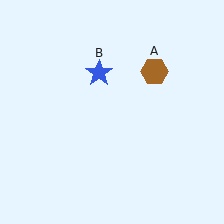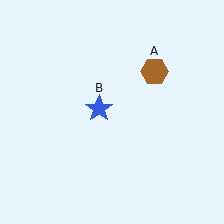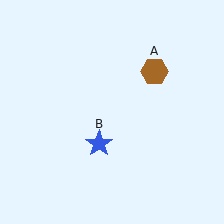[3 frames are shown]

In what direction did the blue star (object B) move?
The blue star (object B) moved down.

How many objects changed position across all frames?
1 object changed position: blue star (object B).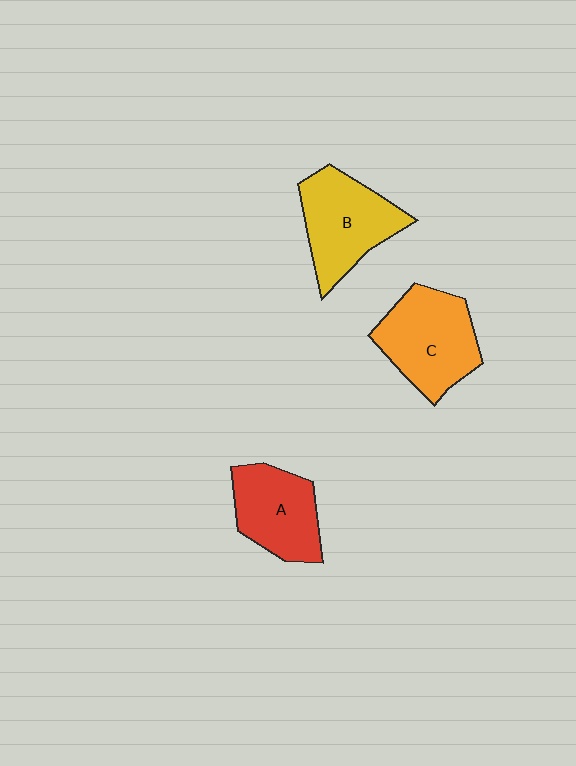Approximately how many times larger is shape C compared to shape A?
Approximately 1.2 times.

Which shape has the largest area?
Shape C (orange).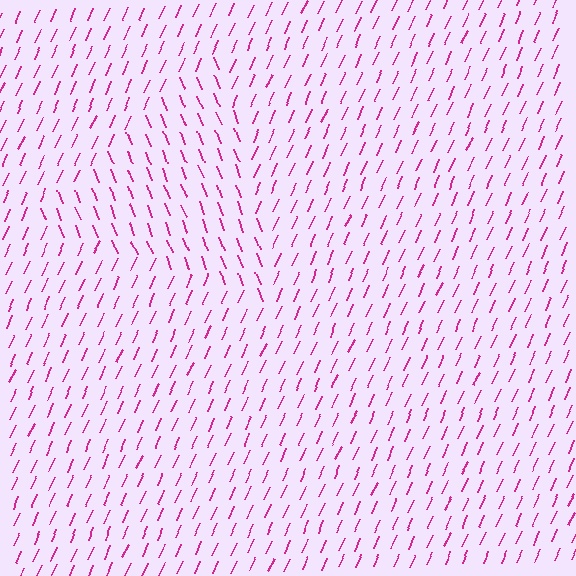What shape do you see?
I see a triangle.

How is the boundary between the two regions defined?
The boundary is defined purely by a change in line orientation (approximately 45 degrees difference). All lines are the same color and thickness.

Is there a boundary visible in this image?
Yes, there is a texture boundary formed by a change in line orientation.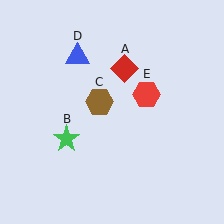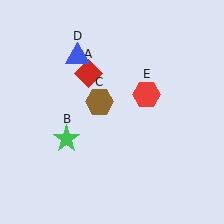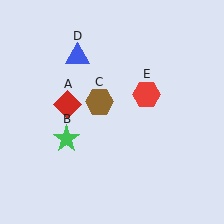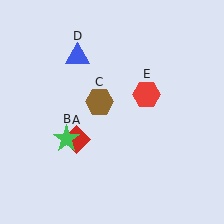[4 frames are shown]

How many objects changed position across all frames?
1 object changed position: red diamond (object A).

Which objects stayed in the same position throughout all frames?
Green star (object B) and brown hexagon (object C) and blue triangle (object D) and red hexagon (object E) remained stationary.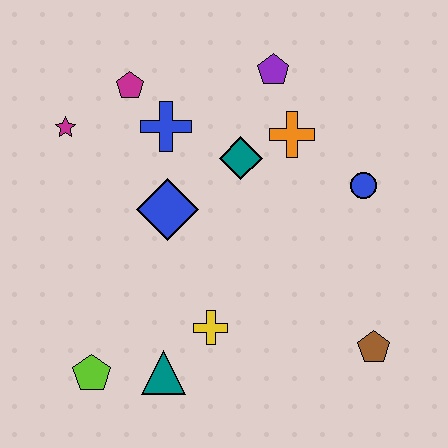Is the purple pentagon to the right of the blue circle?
No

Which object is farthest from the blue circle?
The lime pentagon is farthest from the blue circle.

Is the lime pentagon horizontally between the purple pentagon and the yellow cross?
No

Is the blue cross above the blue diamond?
Yes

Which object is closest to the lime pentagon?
The teal triangle is closest to the lime pentagon.